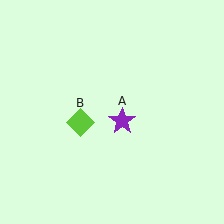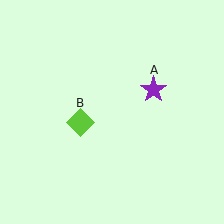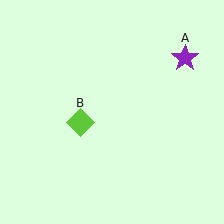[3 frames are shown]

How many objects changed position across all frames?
1 object changed position: purple star (object A).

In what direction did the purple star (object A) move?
The purple star (object A) moved up and to the right.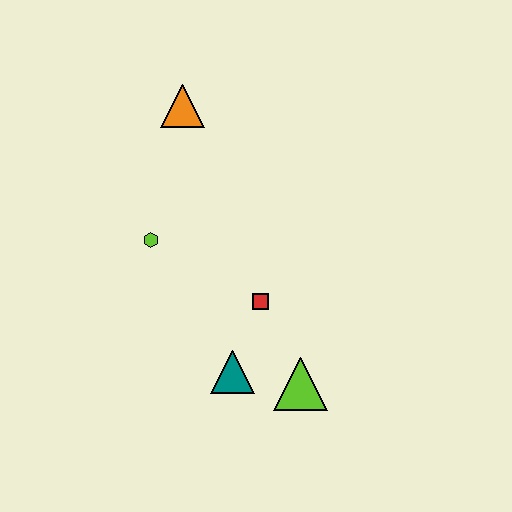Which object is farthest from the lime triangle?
The orange triangle is farthest from the lime triangle.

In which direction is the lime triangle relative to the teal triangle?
The lime triangle is to the right of the teal triangle.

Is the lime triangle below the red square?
Yes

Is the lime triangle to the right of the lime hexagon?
Yes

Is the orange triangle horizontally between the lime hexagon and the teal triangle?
Yes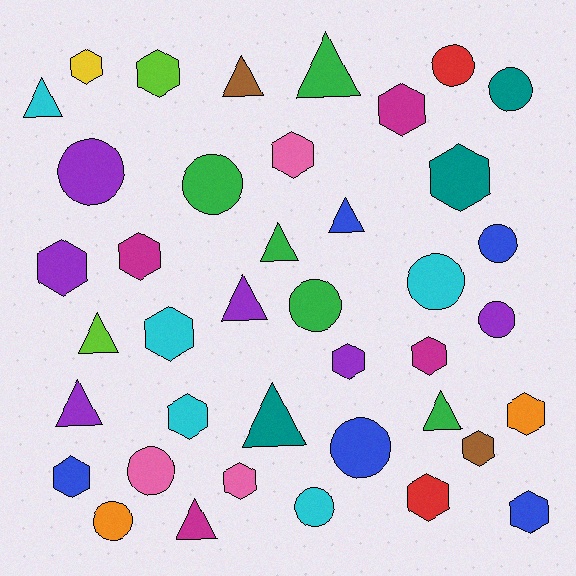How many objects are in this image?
There are 40 objects.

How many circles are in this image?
There are 12 circles.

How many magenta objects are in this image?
There are 4 magenta objects.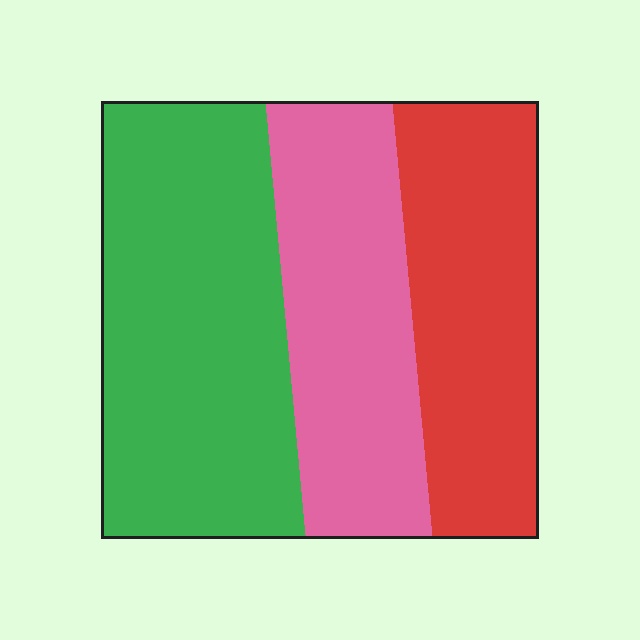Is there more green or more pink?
Green.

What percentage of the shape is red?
Red takes up about one quarter (1/4) of the shape.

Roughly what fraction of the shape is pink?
Pink takes up about one quarter (1/4) of the shape.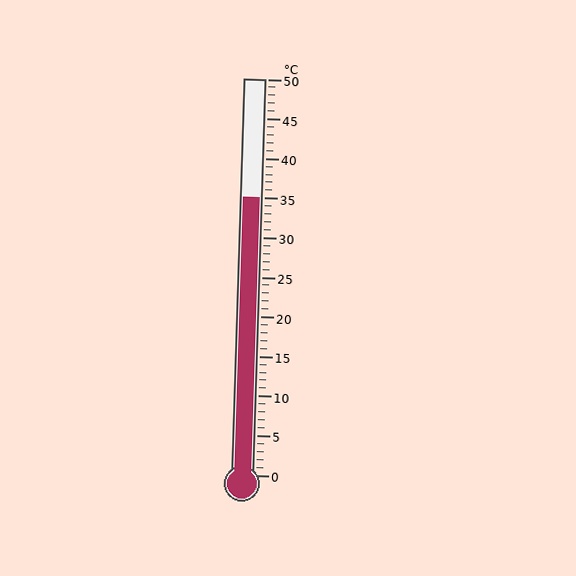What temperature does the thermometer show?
The thermometer shows approximately 35°C.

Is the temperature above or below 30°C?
The temperature is above 30°C.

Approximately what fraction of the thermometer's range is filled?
The thermometer is filled to approximately 70% of its range.